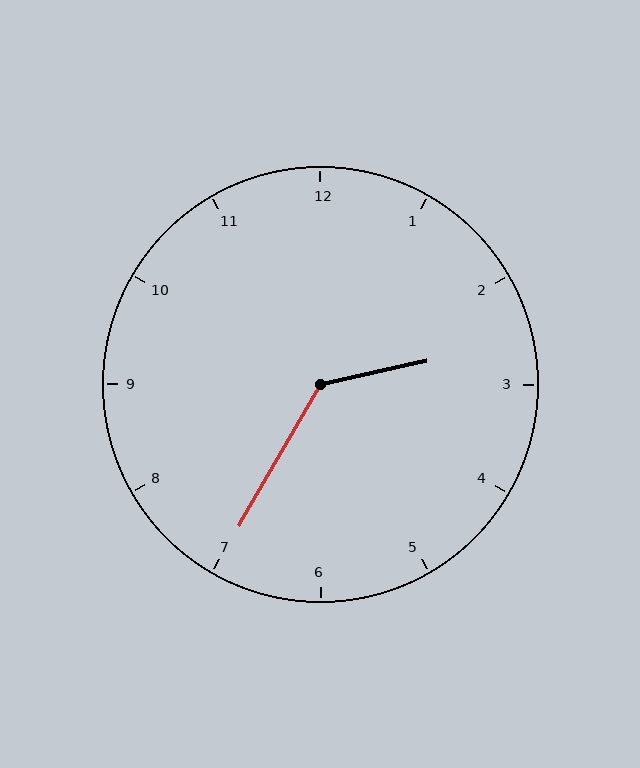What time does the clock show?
2:35.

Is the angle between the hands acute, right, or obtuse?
It is obtuse.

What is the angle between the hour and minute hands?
Approximately 132 degrees.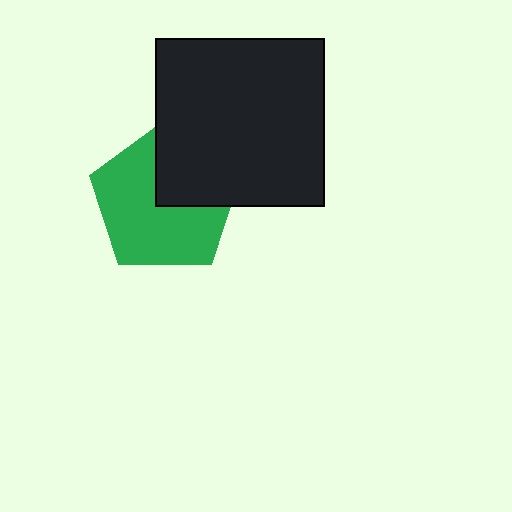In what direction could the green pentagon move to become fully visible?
The green pentagon could move toward the lower-left. That would shift it out from behind the black square entirely.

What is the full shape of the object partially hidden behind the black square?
The partially hidden object is a green pentagon.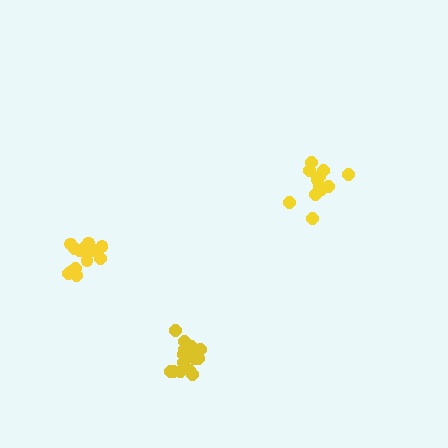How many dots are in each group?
Group 1: 13 dots, Group 2: 16 dots, Group 3: 17 dots (46 total).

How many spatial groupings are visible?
There are 3 spatial groupings.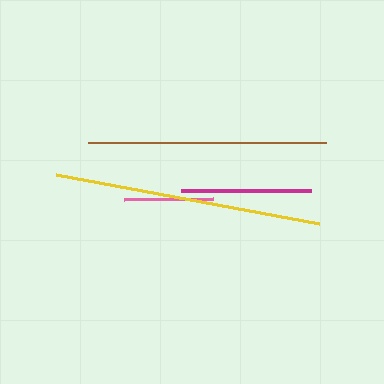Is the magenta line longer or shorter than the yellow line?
The yellow line is longer than the magenta line.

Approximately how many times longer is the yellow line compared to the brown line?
The yellow line is approximately 1.1 times the length of the brown line.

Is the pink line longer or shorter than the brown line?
The brown line is longer than the pink line.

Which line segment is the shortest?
The pink line is the shortest at approximately 89 pixels.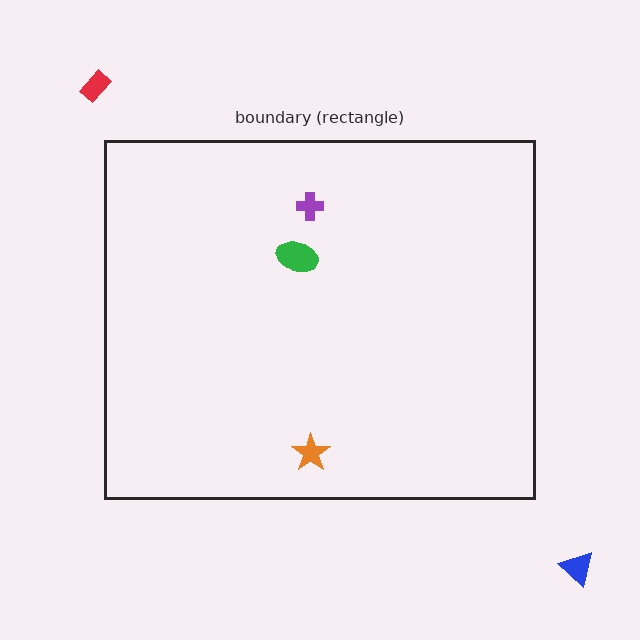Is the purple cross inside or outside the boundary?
Inside.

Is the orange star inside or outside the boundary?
Inside.